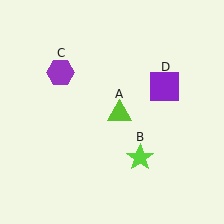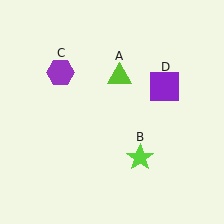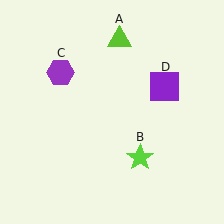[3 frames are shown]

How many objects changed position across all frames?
1 object changed position: lime triangle (object A).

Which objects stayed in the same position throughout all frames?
Lime star (object B) and purple hexagon (object C) and purple square (object D) remained stationary.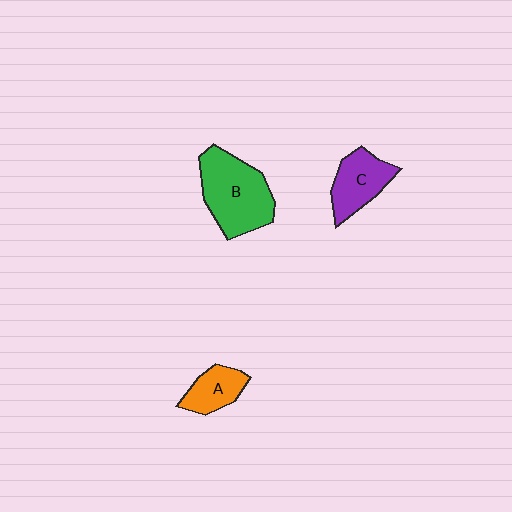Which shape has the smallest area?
Shape A (orange).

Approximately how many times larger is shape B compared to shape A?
Approximately 2.2 times.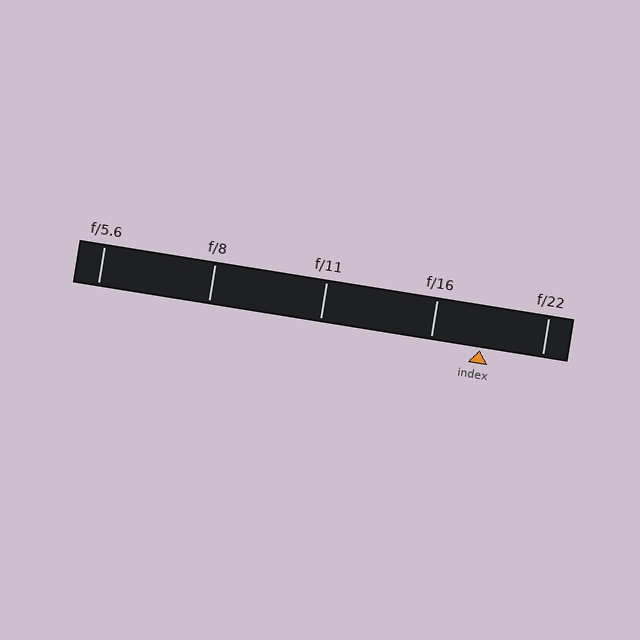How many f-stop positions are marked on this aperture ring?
There are 5 f-stop positions marked.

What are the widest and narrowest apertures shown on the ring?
The widest aperture shown is f/5.6 and the narrowest is f/22.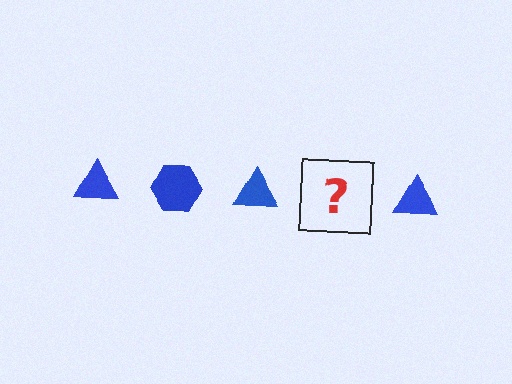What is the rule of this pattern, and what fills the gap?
The rule is that the pattern cycles through triangle, hexagon shapes in blue. The gap should be filled with a blue hexagon.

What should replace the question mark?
The question mark should be replaced with a blue hexagon.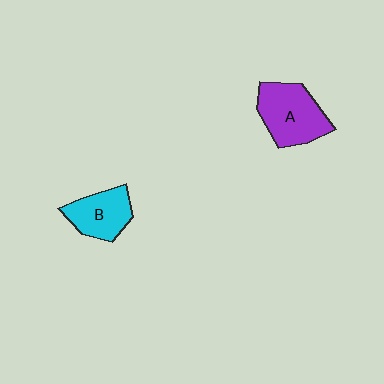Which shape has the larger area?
Shape A (purple).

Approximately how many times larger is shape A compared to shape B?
Approximately 1.3 times.